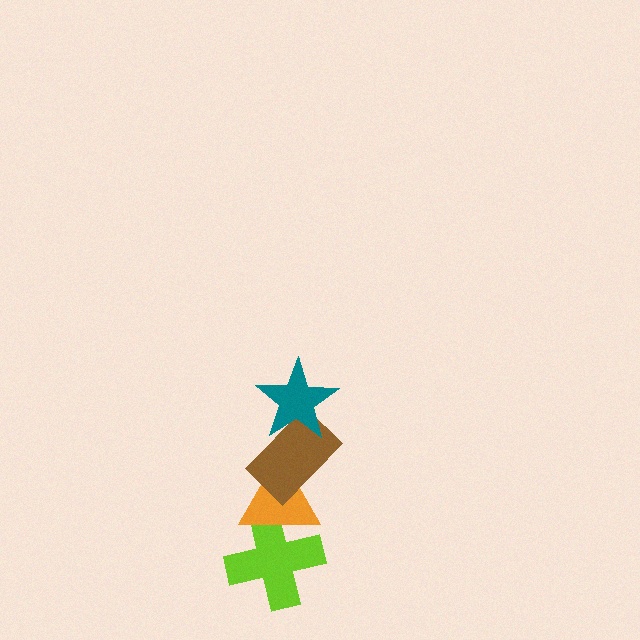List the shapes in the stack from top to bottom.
From top to bottom: the teal star, the brown rectangle, the orange triangle, the lime cross.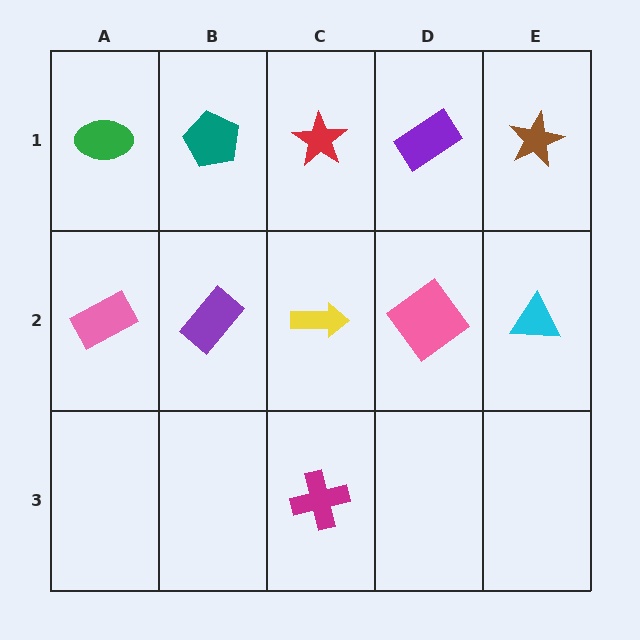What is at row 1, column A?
A green ellipse.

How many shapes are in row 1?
5 shapes.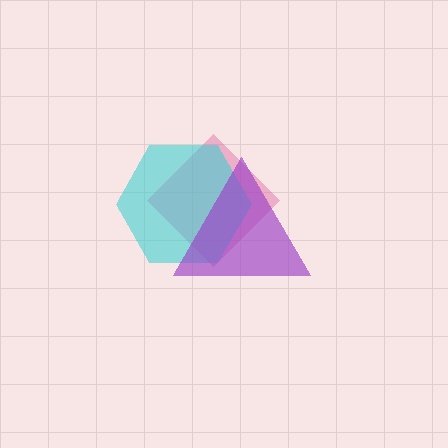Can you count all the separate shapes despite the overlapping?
Yes, there are 3 separate shapes.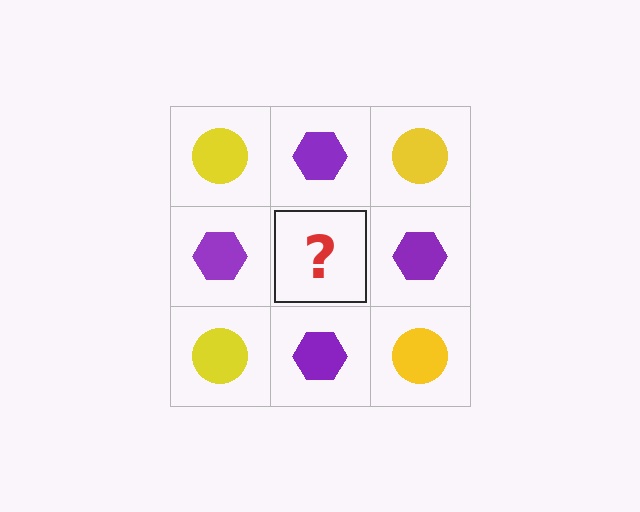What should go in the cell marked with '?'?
The missing cell should contain a yellow circle.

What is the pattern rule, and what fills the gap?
The rule is that it alternates yellow circle and purple hexagon in a checkerboard pattern. The gap should be filled with a yellow circle.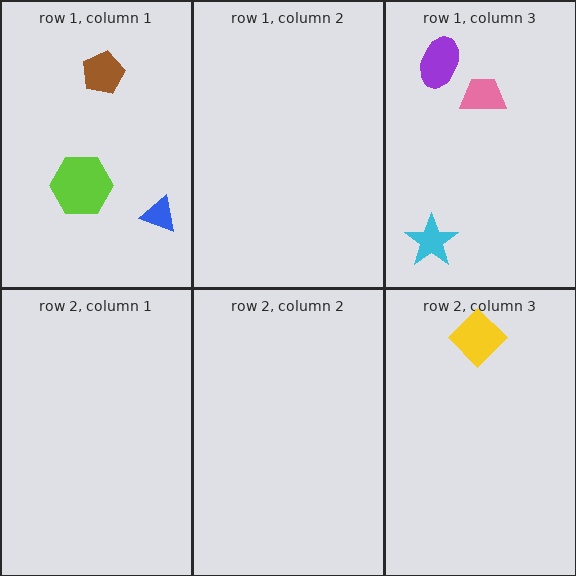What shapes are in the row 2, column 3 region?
The yellow diamond.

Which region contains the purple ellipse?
The row 1, column 3 region.